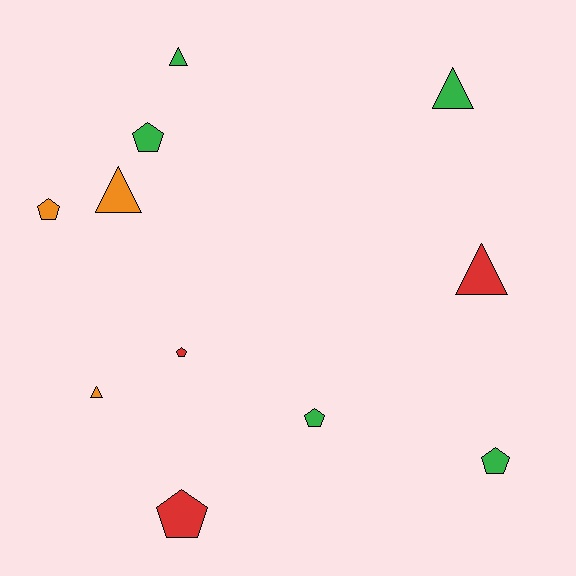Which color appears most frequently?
Green, with 5 objects.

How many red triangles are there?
There is 1 red triangle.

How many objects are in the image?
There are 11 objects.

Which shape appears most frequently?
Pentagon, with 6 objects.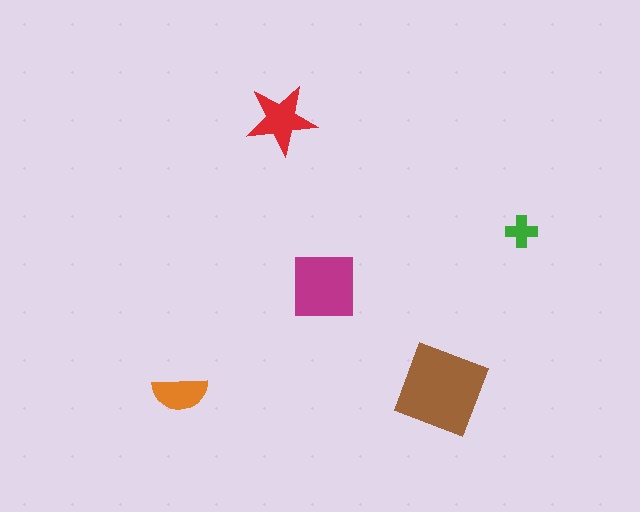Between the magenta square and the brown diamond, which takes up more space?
The brown diamond.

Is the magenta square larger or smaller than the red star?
Larger.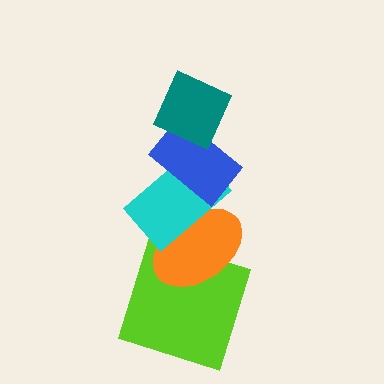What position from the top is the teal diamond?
The teal diamond is 1st from the top.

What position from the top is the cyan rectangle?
The cyan rectangle is 3rd from the top.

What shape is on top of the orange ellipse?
The cyan rectangle is on top of the orange ellipse.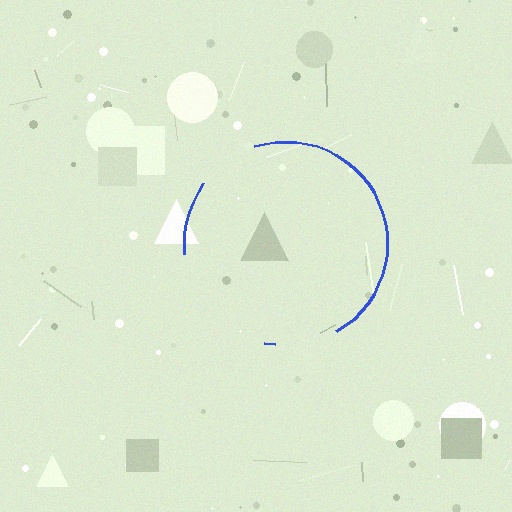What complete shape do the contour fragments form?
The contour fragments form a circle.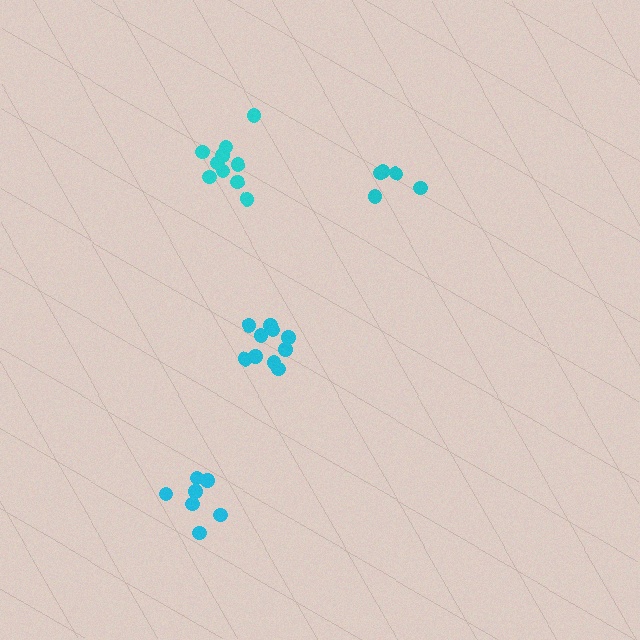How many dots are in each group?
Group 1: 10 dots, Group 2: 5 dots, Group 3: 10 dots, Group 4: 7 dots (32 total).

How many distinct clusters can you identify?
There are 4 distinct clusters.